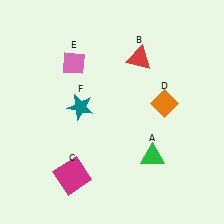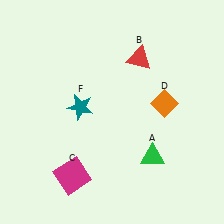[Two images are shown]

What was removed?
The pink diamond (E) was removed in Image 2.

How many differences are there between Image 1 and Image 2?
There is 1 difference between the two images.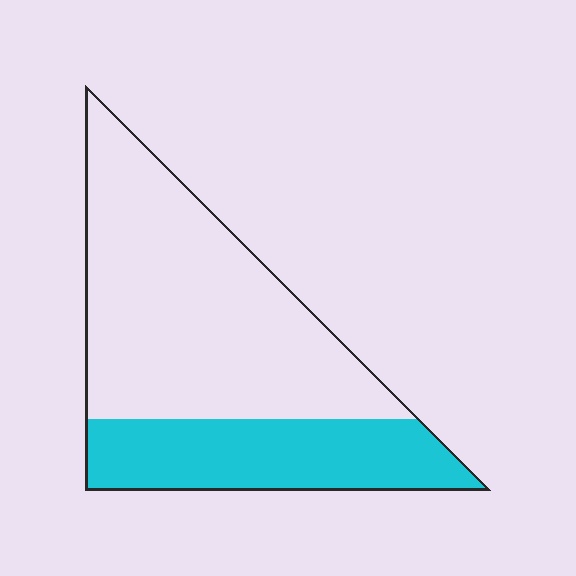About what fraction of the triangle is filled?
About one third (1/3).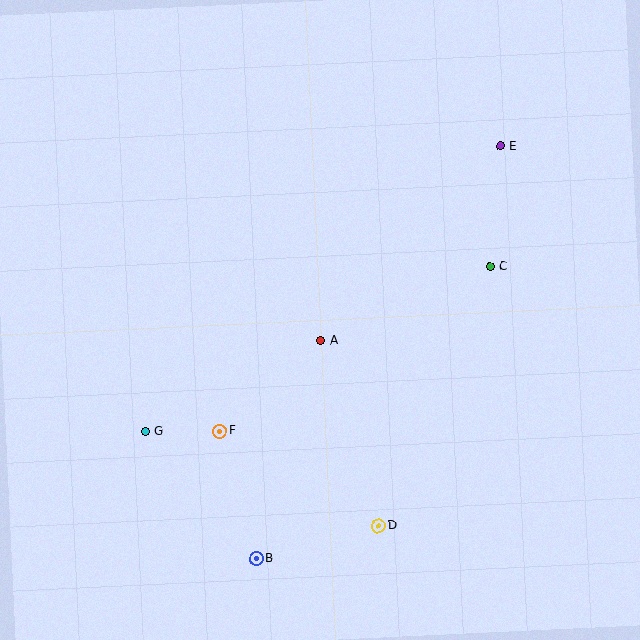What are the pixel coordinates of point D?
Point D is at (378, 526).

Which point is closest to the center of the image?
Point A at (321, 341) is closest to the center.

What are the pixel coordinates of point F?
Point F is at (220, 431).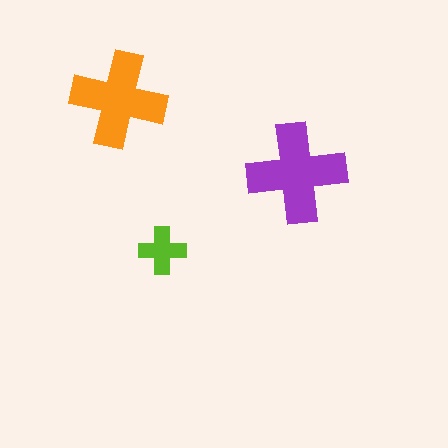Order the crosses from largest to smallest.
the purple one, the orange one, the lime one.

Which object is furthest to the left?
The orange cross is leftmost.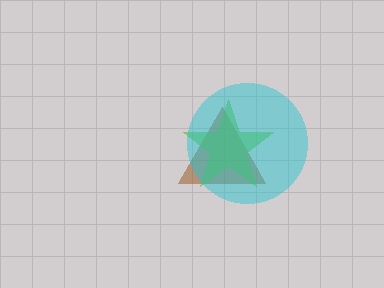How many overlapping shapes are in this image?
There are 3 overlapping shapes in the image.